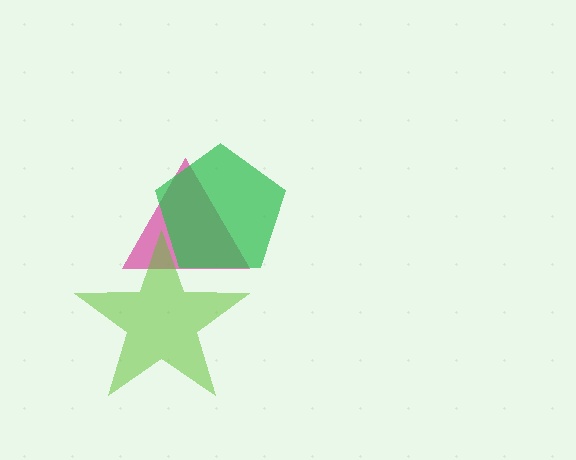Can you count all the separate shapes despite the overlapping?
Yes, there are 3 separate shapes.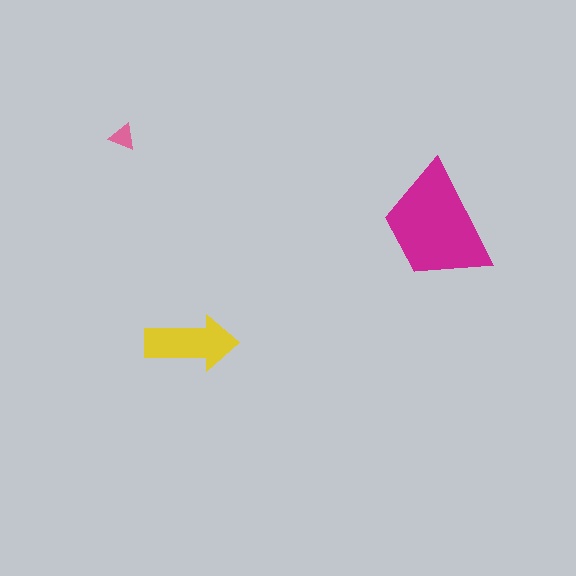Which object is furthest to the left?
The pink triangle is leftmost.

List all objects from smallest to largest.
The pink triangle, the yellow arrow, the magenta trapezoid.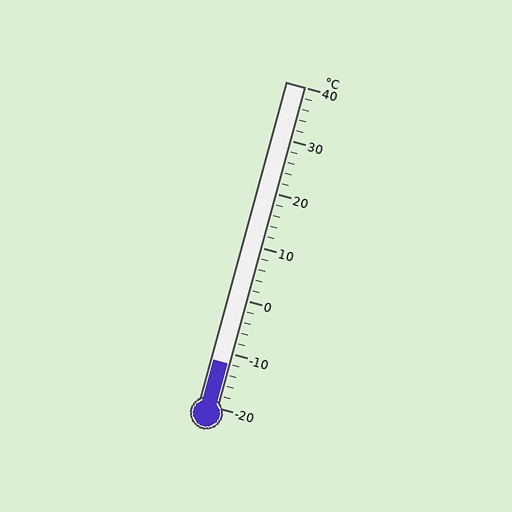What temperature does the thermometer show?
The thermometer shows approximately -12°C.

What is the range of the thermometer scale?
The thermometer scale ranges from -20°C to 40°C.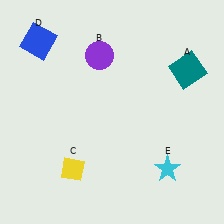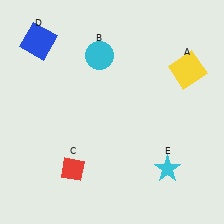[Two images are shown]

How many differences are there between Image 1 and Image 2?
There are 3 differences between the two images.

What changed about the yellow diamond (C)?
In Image 1, C is yellow. In Image 2, it changed to red.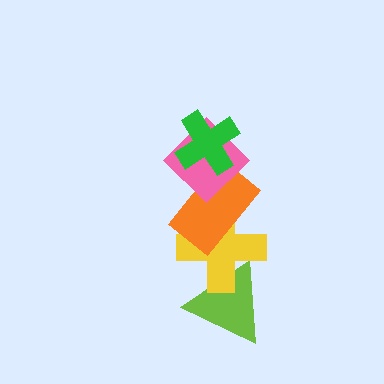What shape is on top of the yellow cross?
The orange rectangle is on top of the yellow cross.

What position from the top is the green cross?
The green cross is 1st from the top.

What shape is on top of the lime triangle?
The yellow cross is on top of the lime triangle.